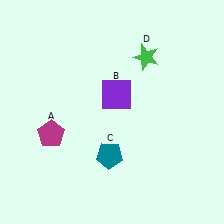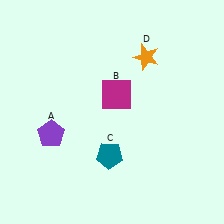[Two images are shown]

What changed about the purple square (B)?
In Image 1, B is purple. In Image 2, it changed to magenta.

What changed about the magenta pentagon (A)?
In Image 1, A is magenta. In Image 2, it changed to purple.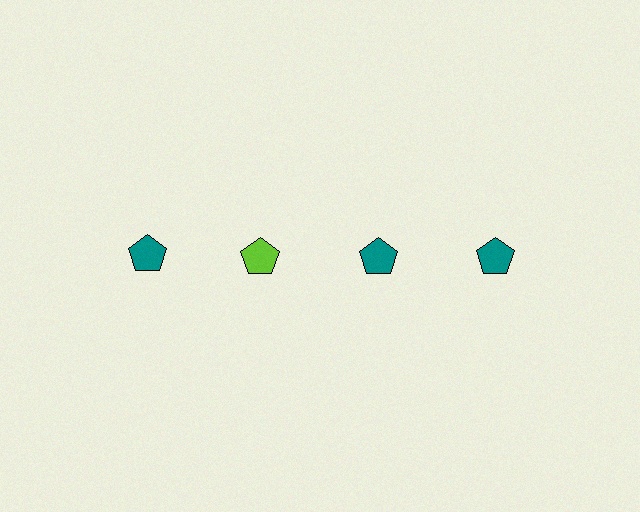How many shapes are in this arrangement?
There are 4 shapes arranged in a grid pattern.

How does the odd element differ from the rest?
It has a different color: lime instead of teal.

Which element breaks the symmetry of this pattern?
The lime pentagon in the top row, second from left column breaks the symmetry. All other shapes are teal pentagons.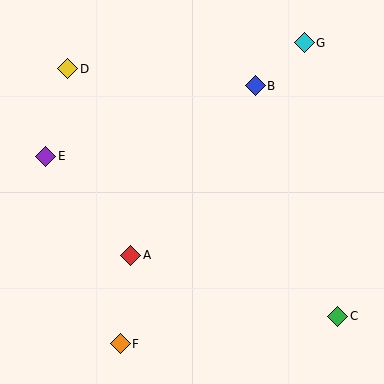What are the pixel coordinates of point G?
Point G is at (304, 43).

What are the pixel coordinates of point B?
Point B is at (255, 86).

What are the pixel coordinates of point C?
Point C is at (338, 316).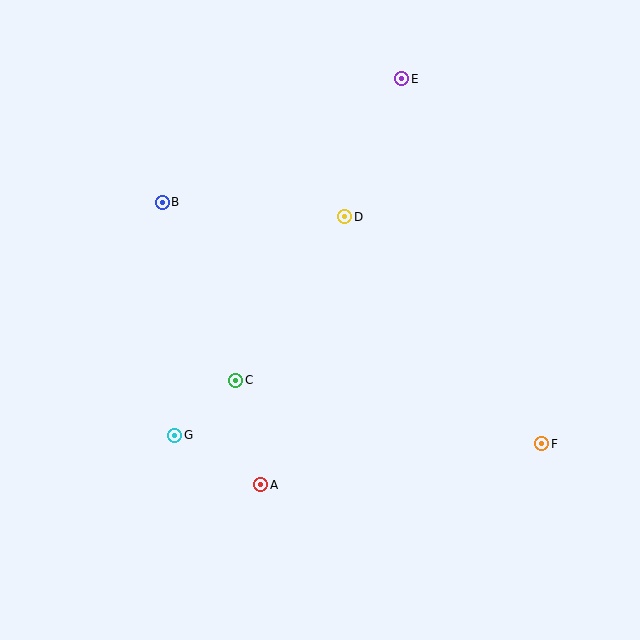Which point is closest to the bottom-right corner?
Point F is closest to the bottom-right corner.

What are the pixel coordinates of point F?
Point F is at (542, 444).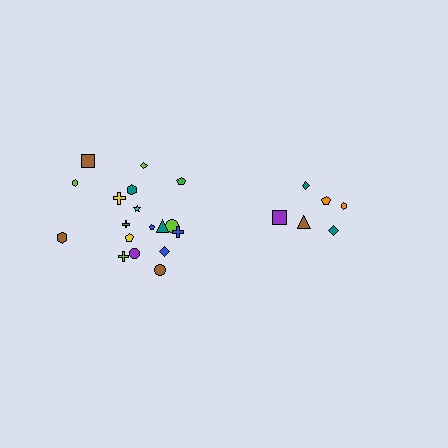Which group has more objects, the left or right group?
The left group.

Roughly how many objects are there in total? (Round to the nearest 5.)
Roughly 25 objects in total.